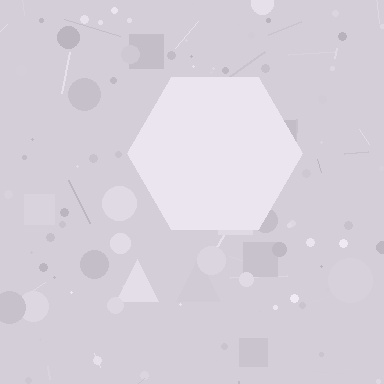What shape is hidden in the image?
A hexagon is hidden in the image.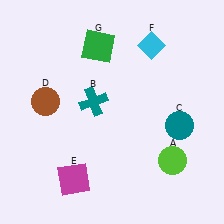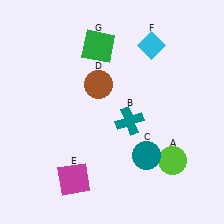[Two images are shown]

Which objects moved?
The objects that moved are: the teal cross (B), the teal circle (C), the brown circle (D).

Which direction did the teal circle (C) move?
The teal circle (C) moved left.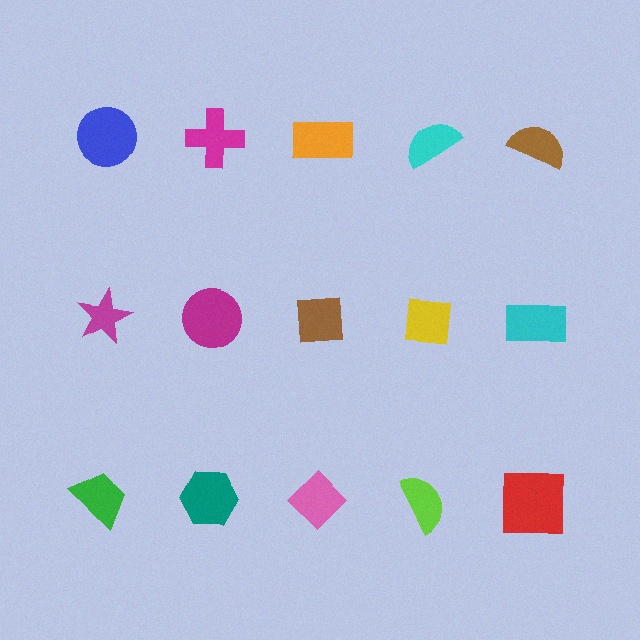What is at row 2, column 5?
A cyan rectangle.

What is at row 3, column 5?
A red square.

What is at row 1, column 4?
A cyan semicircle.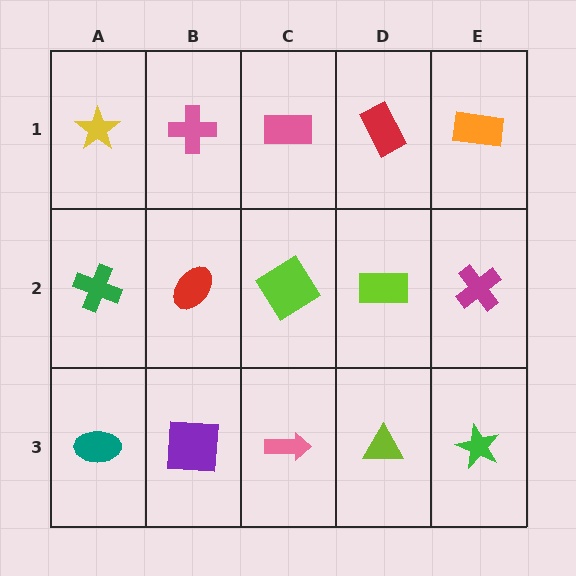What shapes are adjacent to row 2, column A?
A yellow star (row 1, column A), a teal ellipse (row 3, column A), a red ellipse (row 2, column B).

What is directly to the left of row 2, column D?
A lime diamond.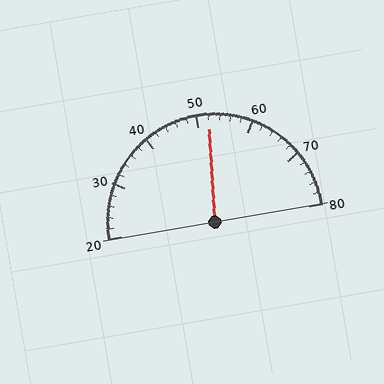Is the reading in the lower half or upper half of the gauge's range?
The reading is in the upper half of the range (20 to 80).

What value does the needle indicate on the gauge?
The needle indicates approximately 52.